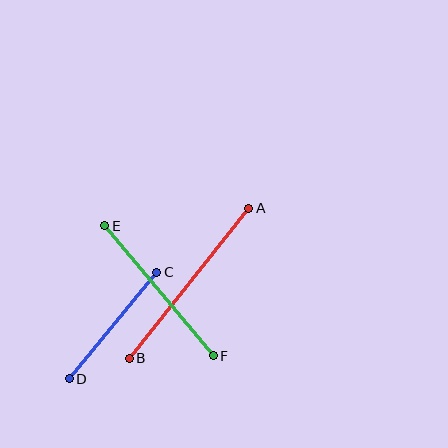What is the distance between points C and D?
The distance is approximately 138 pixels.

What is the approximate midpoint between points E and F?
The midpoint is at approximately (159, 291) pixels.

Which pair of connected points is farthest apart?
Points A and B are farthest apart.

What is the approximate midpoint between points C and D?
The midpoint is at approximately (113, 325) pixels.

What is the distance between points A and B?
The distance is approximately 192 pixels.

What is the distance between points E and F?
The distance is approximately 170 pixels.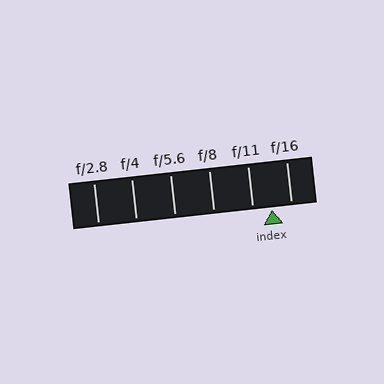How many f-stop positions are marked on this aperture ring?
There are 6 f-stop positions marked.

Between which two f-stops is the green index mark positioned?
The index mark is between f/11 and f/16.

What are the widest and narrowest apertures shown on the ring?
The widest aperture shown is f/2.8 and the narrowest is f/16.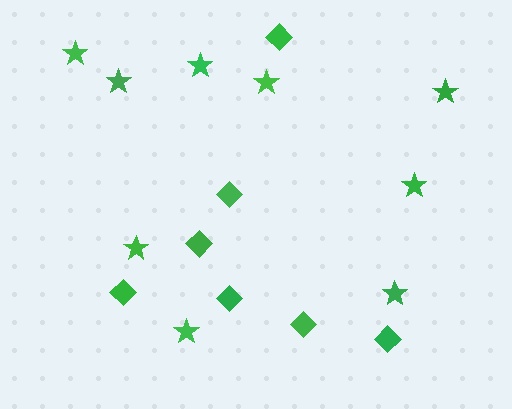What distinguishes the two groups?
There are 2 groups: one group of stars (9) and one group of diamonds (7).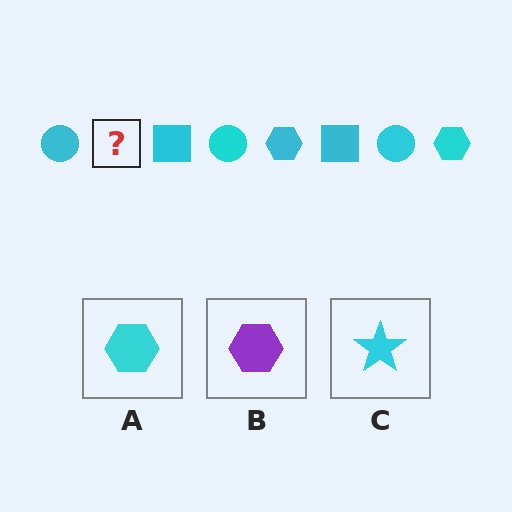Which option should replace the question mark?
Option A.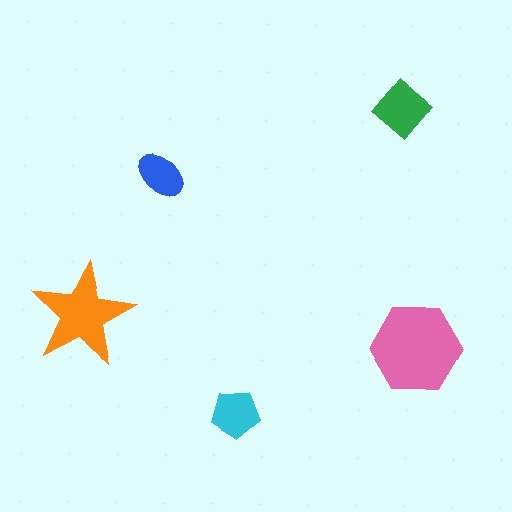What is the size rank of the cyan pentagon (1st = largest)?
4th.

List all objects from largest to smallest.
The pink hexagon, the orange star, the green diamond, the cyan pentagon, the blue ellipse.